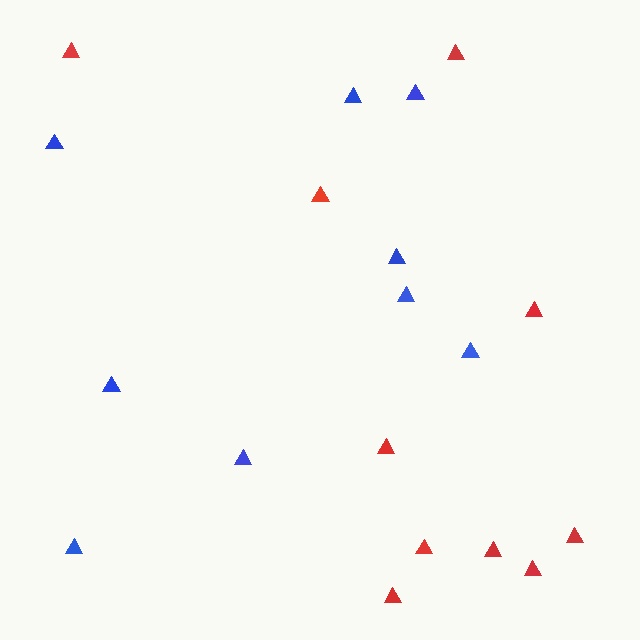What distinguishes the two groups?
There are 2 groups: one group of red triangles (10) and one group of blue triangles (9).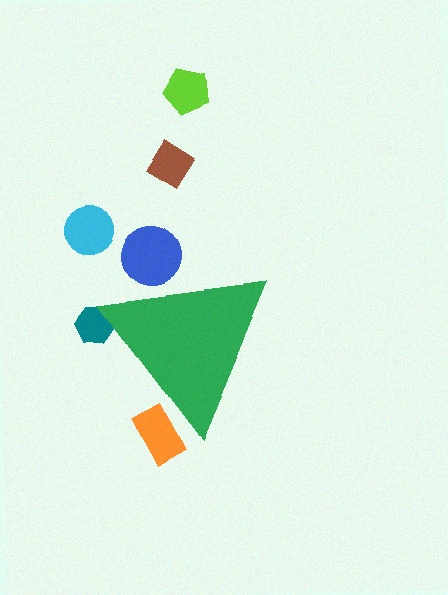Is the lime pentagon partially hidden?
No, the lime pentagon is fully visible.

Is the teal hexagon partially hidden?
Yes, the teal hexagon is partially hidden behind the green triangle.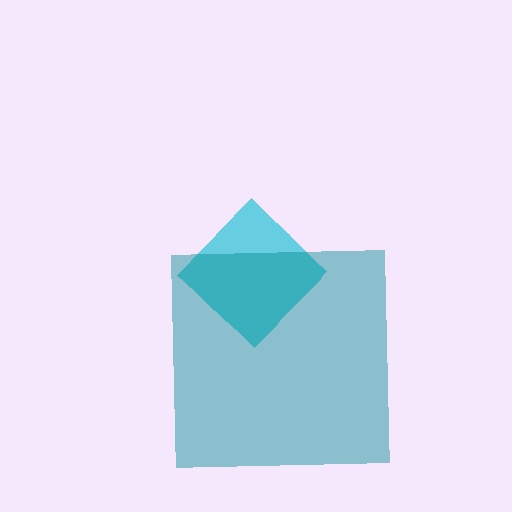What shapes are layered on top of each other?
The layered shapes are: a cyan diamond, a teal square.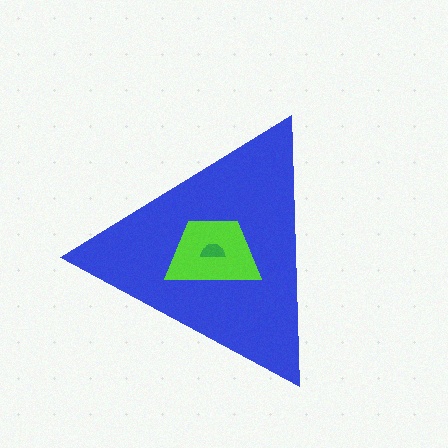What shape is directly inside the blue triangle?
The lime trapezoid.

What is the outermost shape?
The blue triangle.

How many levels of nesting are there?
3.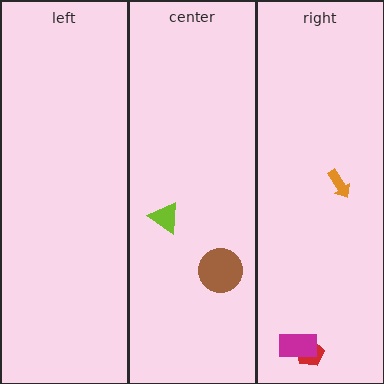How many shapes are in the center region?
2.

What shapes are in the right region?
The red pentagon, the magenta rectangle, the orange arrow.